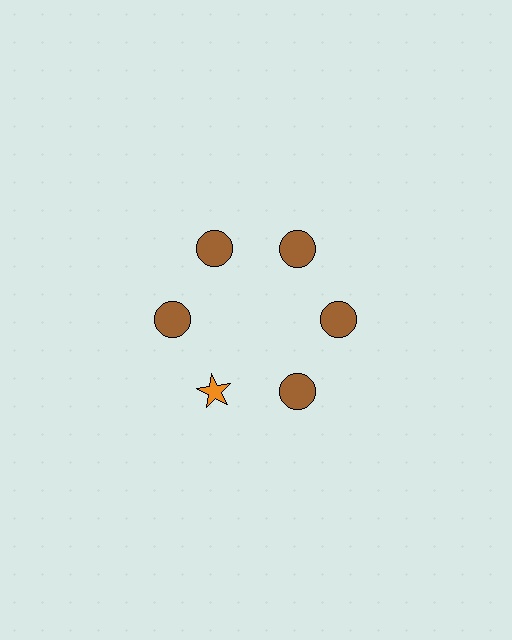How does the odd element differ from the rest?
It differs in both color (orange instead of brown) and shape (star instead of circle).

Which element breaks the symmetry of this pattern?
The orange star at roughly the 7 o'clock position breaks the symmetry. All other shapes are brown circles.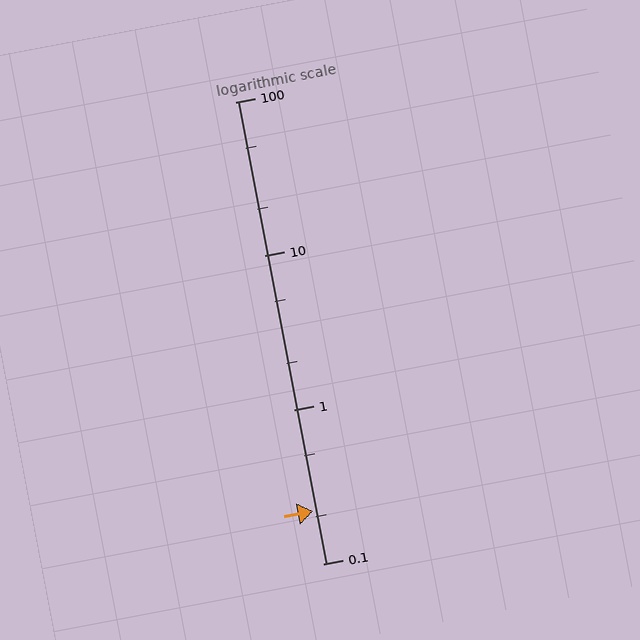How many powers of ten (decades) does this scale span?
The scale spans 3 decades, from 0.1 to 100.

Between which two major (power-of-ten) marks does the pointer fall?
The pointer is between 0.1 and 1.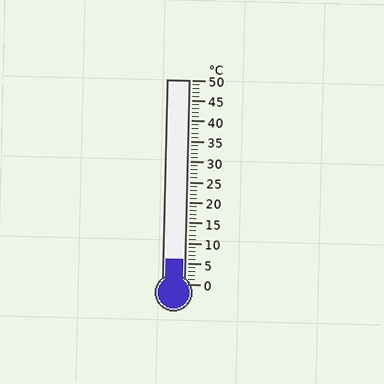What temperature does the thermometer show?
The thermometer shows approximately 6°C.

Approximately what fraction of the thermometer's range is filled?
The thermometer is filled to approximately 10% of its range.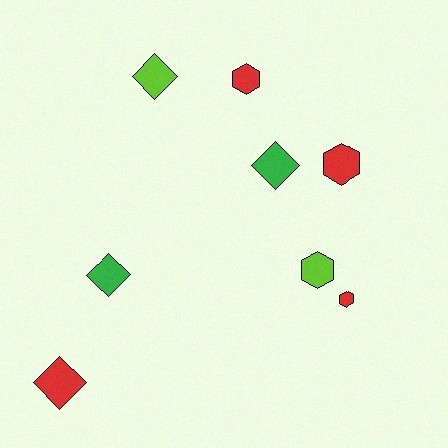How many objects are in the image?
There are 8 objects.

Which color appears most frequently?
Red, with 4 objects.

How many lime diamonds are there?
There is 1 lime diamond.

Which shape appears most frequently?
Diamond, with 4 objects.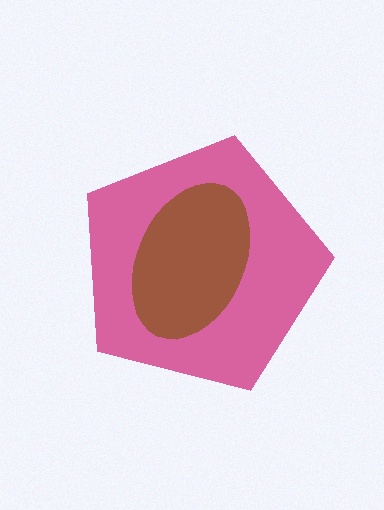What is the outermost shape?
The pink pentagon.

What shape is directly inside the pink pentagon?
The brown ellipse.